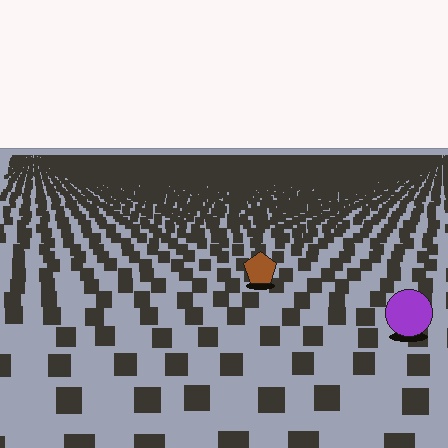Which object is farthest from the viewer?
The brown pentagon is farthest from the viewer. It appears smaller and the ground texture around it is denser.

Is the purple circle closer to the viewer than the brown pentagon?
Yes. The purple circle is closer — you can tell from the texture gradient: the ground texture is coarser near it.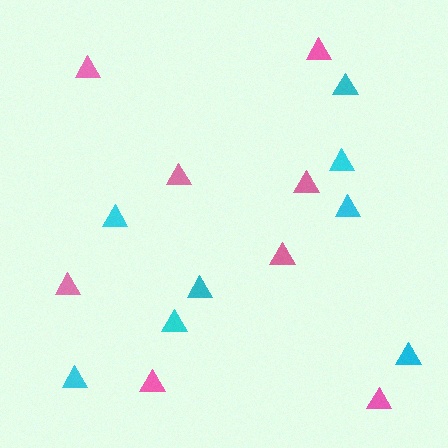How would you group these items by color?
There are 2 groups: one group of pink triangles (8) and one group of cyan triangles (8).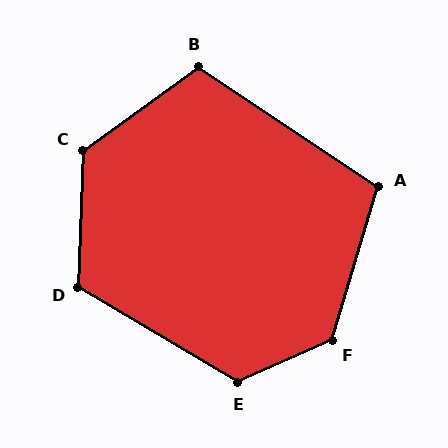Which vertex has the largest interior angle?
F, at approximately 131 degrees.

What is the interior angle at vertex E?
Approximately 125 degrees (obtuse).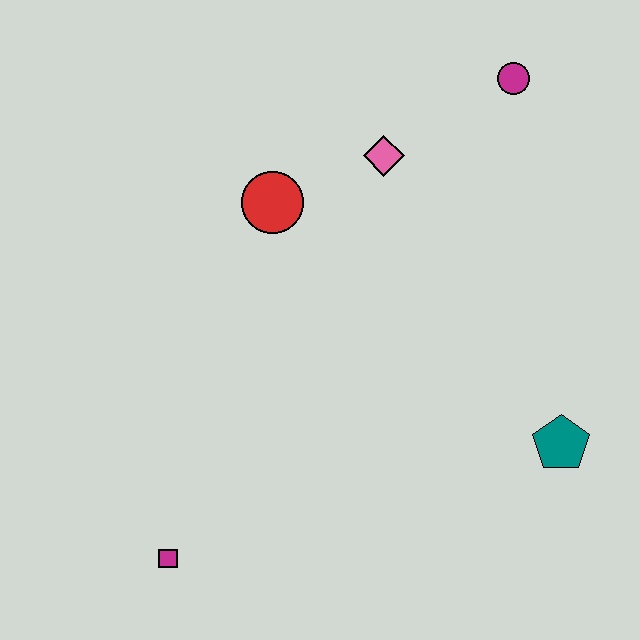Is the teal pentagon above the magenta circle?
No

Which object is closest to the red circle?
The pink diamond is closest to the red circle.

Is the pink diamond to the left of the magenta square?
No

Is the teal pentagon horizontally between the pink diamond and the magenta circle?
No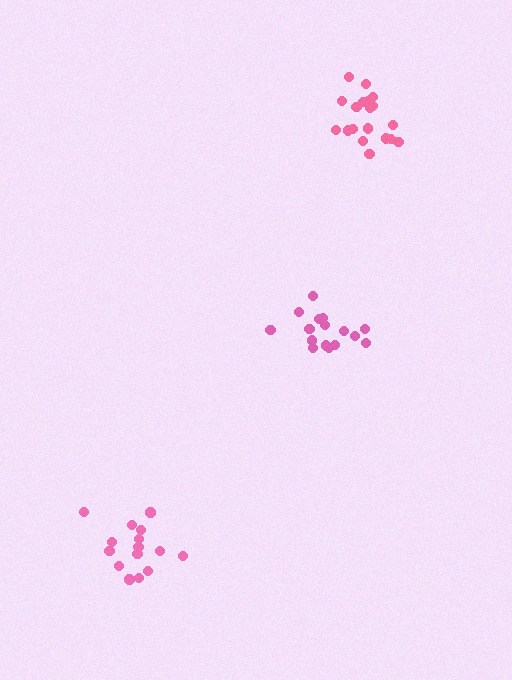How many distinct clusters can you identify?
There are 3 distinct clusters.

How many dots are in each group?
Group 1: 16 dots, Group 2: 19 dots, Group 3: 15 dots (50 total).